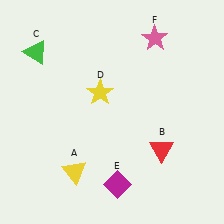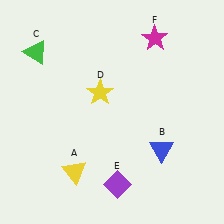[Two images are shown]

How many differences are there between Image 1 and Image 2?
There are 3 differences between the two images.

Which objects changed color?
B changed from red to blue. E changed from magenta to purple. F changed from pink to magenta.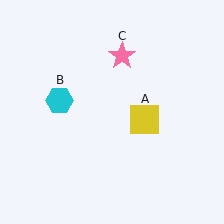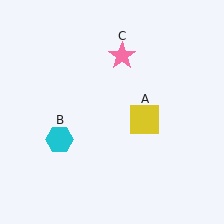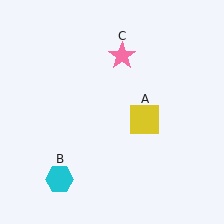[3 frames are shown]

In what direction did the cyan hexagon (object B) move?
The cyan hexagon (object B) moved down.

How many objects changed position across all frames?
1 object changed position: cyan hexagon (object B).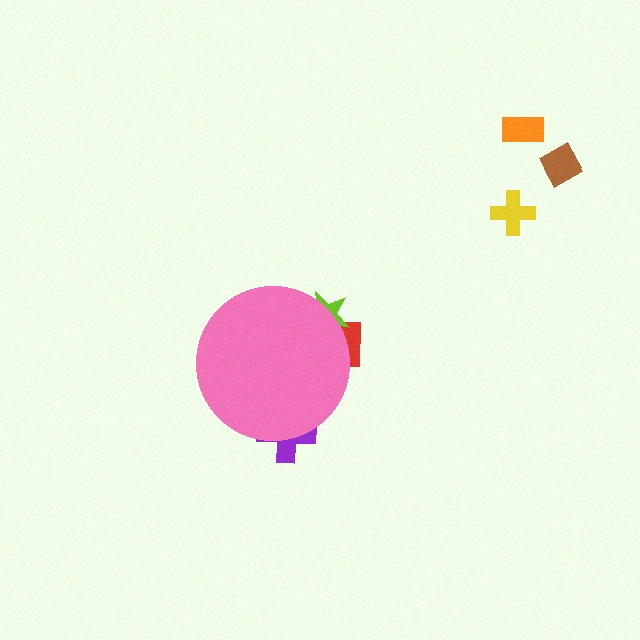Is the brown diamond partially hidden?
No, the brown diamond is fully visible.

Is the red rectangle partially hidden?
Yes, the red rectangle is partially hidden behind the pink circle.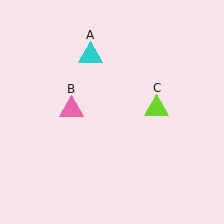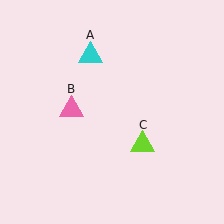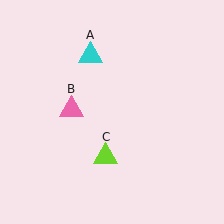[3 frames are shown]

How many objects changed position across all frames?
1 object changed position: lime triangle (object C).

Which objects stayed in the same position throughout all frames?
Cyan triangle (object A) and pink triangle (object B) remained stationary.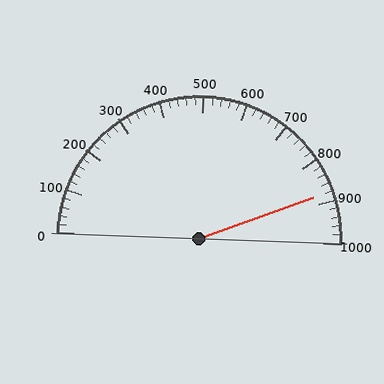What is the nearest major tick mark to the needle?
The nearest major tick mark is 900.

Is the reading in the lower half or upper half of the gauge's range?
The reading is in the upper half of the range (0 to 1000).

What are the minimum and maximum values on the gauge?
The gauge ranges from 0 to 1000.